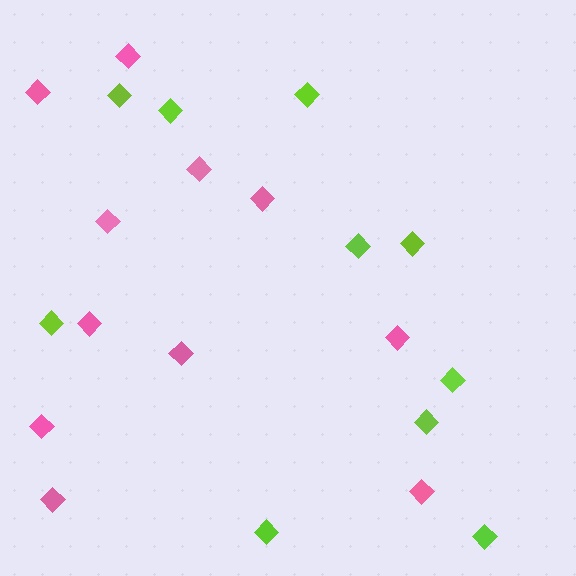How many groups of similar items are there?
There are 2 groups: one group of pink diamonds (11) and one group of lime diamonds (10).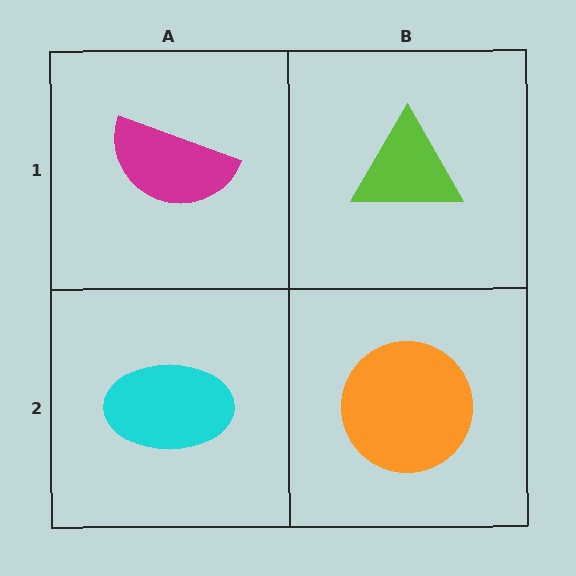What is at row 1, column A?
A magenta semicircle.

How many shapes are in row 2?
2 shapes.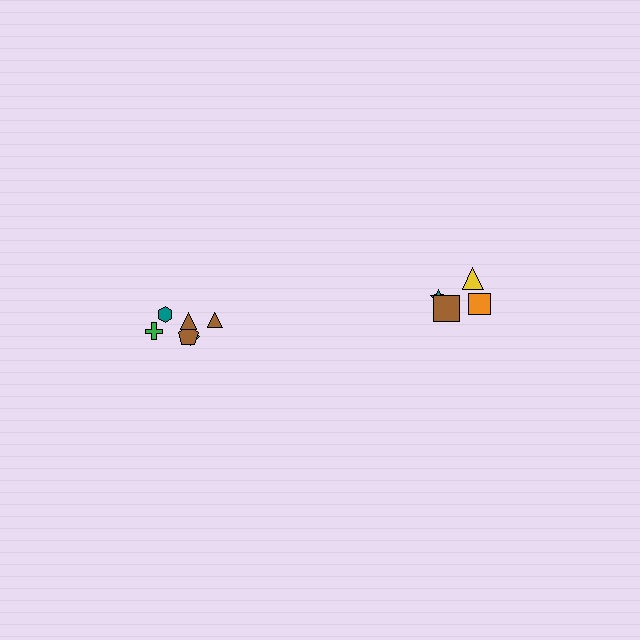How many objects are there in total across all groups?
There are 10 objects.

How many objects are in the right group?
There are 4 objects.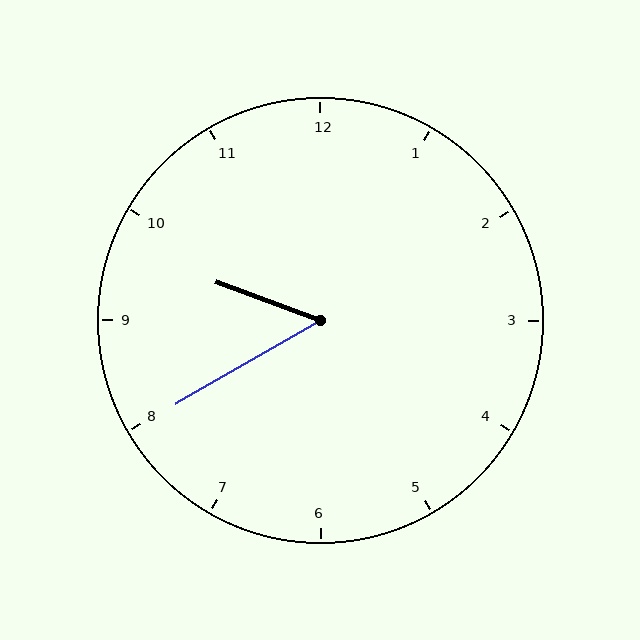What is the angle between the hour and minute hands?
Approximately 50 degrees.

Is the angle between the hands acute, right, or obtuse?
It is acute.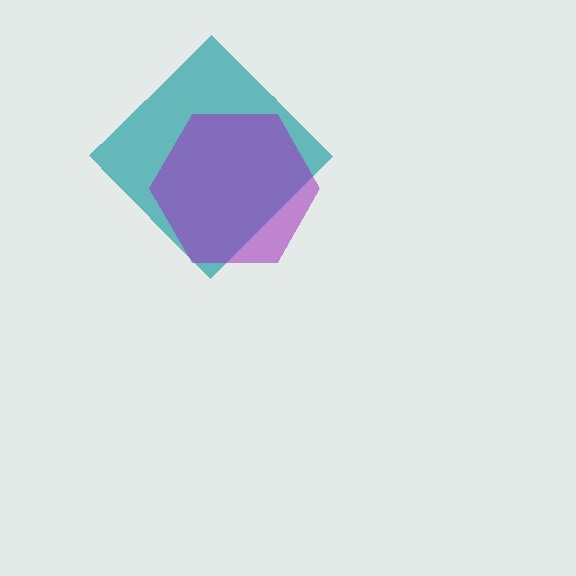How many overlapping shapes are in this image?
There are 2 overlapping shapes in the image.